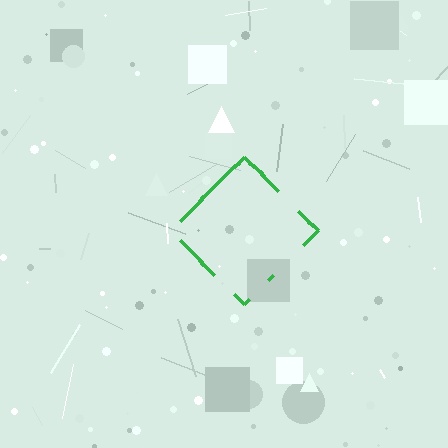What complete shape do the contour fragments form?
The contour fragments form a diamond.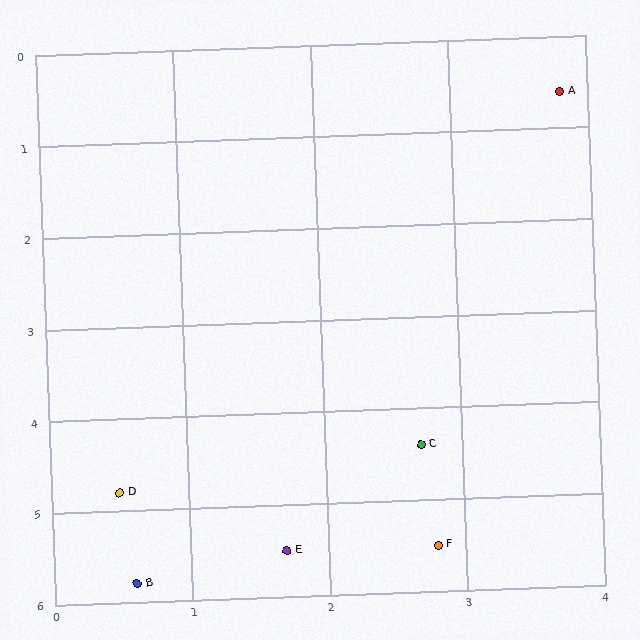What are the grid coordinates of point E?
Point E is at approximately (1.7, 5.5).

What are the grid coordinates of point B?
Point B is at approximately (0.6, 5.8).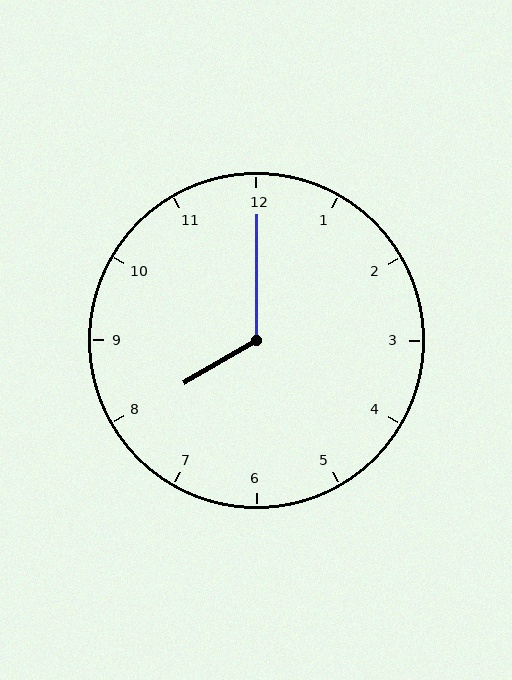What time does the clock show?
8:00.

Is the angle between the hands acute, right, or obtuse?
It is obtuse.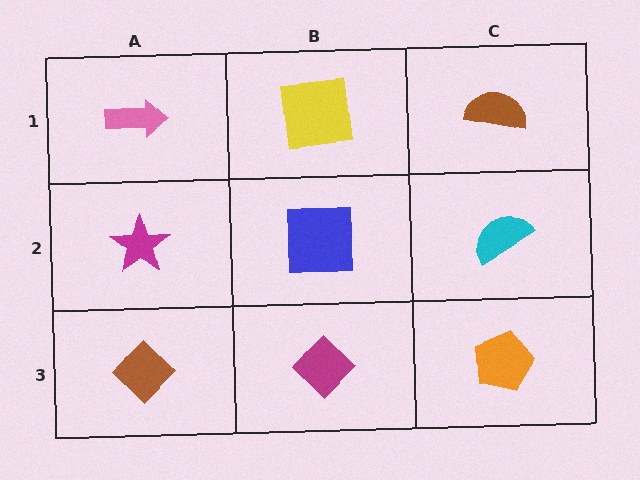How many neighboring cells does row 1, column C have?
2.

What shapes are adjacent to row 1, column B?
A blue square (row 2, column B), a pink arrow (row 1, column A), a brown semicircle (row 1, column C).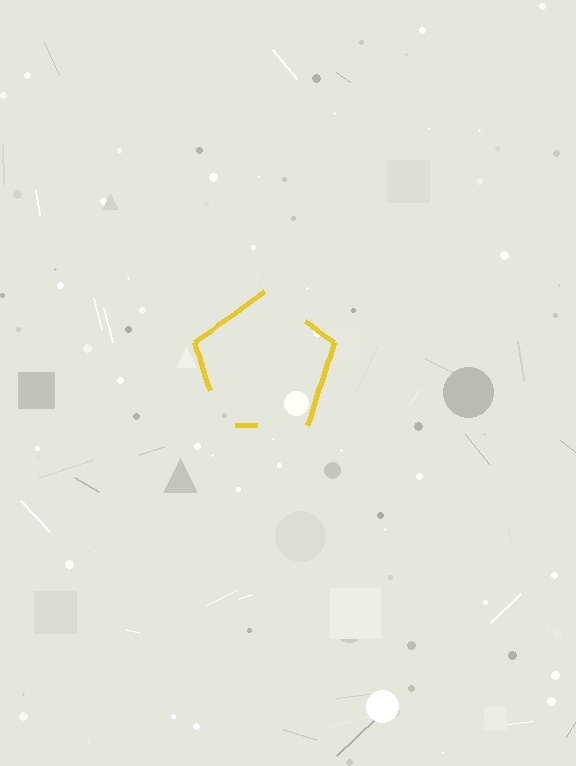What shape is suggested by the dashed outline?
The dashed outline suggests a pentagon.